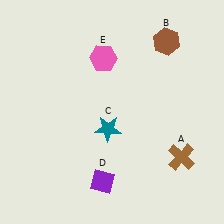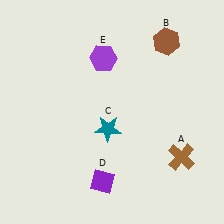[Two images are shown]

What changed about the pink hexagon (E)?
In Image 1, E is pink. In Image 2, it changed to purple.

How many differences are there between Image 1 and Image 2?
There is 1 difference between the two images.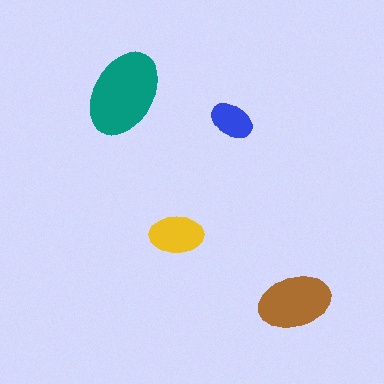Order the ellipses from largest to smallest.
the teal one, the brown one, the yellow one, the blue one.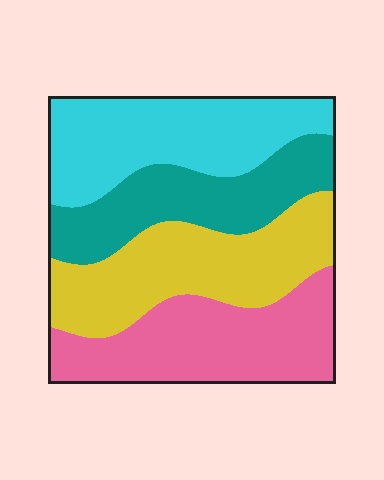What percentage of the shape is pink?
Pink covers about 25% of the shape.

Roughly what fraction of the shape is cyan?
Cyan covers 26% of the shape.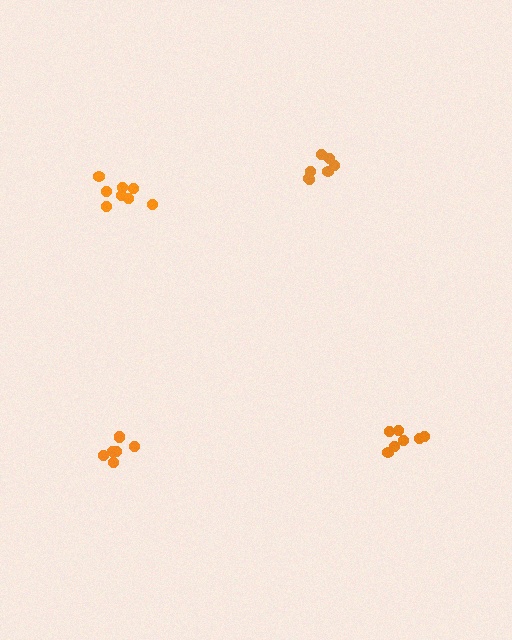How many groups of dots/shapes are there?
There are 4 groups.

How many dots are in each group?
Group 1: 7 dots, Group 2: 8 dots, Group 3: 7 dots, Group 4: 7 dots (29 total).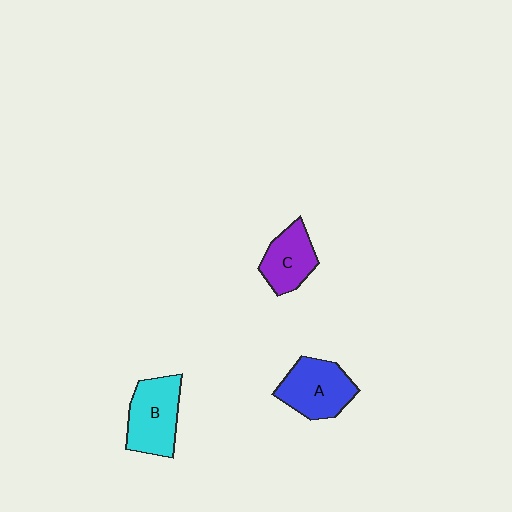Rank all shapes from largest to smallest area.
From largest to smallest: B (cyan), A (blue), C (purple).